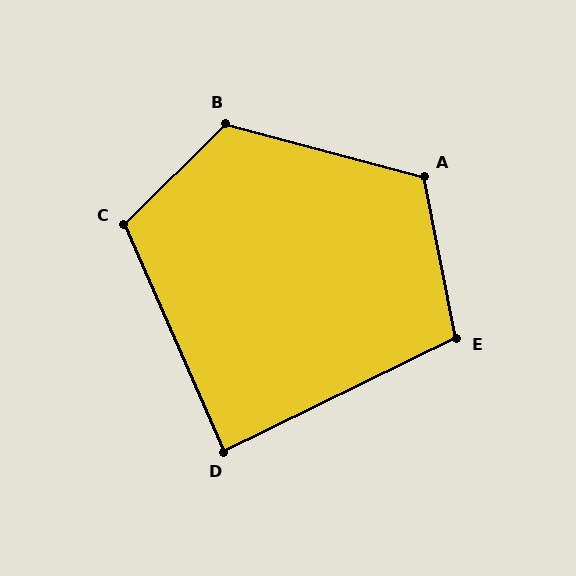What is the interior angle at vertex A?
Approximately 116 degrees (obtuse).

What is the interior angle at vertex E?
Approximately 105 degrees (obtuse).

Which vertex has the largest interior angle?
B, at approximately 120 degrees.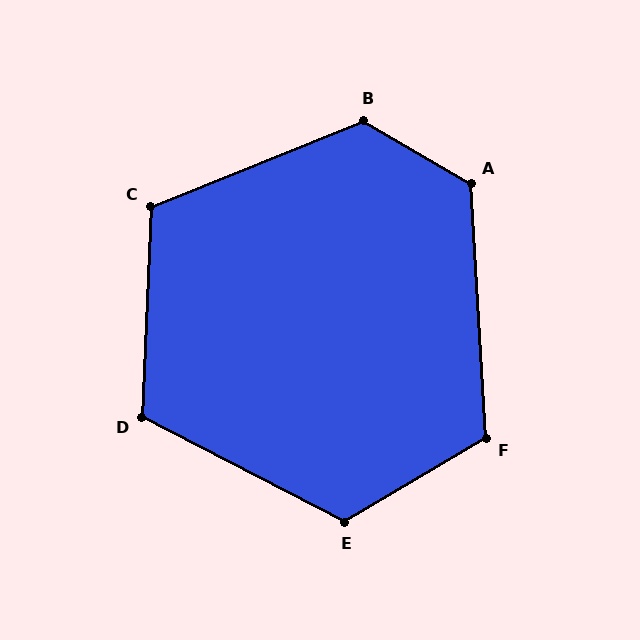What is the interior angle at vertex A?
Approximately 123 degrees (obtuse).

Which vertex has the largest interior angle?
B, at approximately 128 degrees.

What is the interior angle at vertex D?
Approximately 115 degrees (obtuse).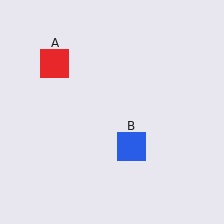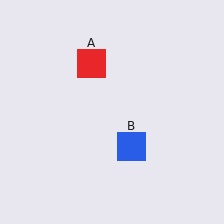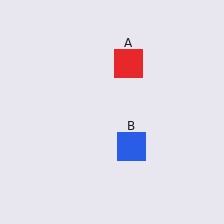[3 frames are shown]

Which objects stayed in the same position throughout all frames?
Blue square (object B) remained stationary.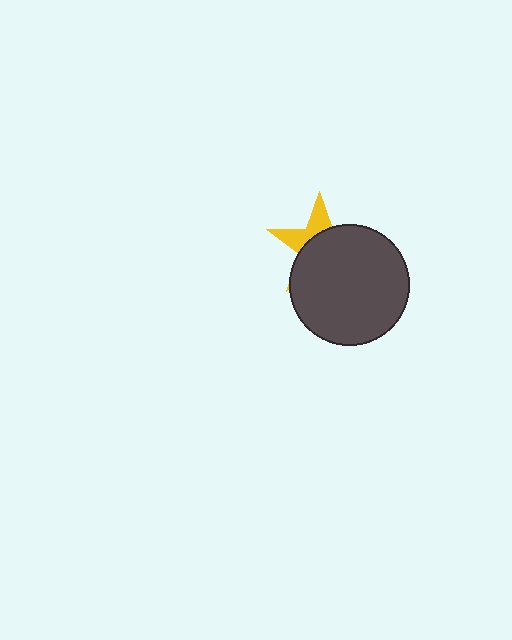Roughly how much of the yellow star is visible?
A small part of it is visible (roughly 32%).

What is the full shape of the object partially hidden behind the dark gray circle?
The partially hidden object is a yellow star.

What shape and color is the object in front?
The object in front is a dark gray circle.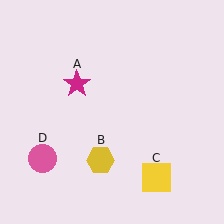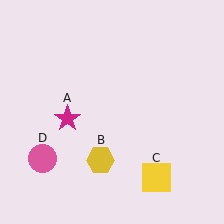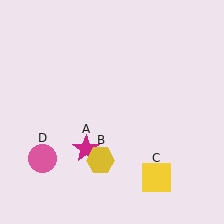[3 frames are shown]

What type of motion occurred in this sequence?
The magenta star (object A) rotated counterclockwise around the center of the scene.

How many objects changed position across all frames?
1 object changed position: magenta star (object A).